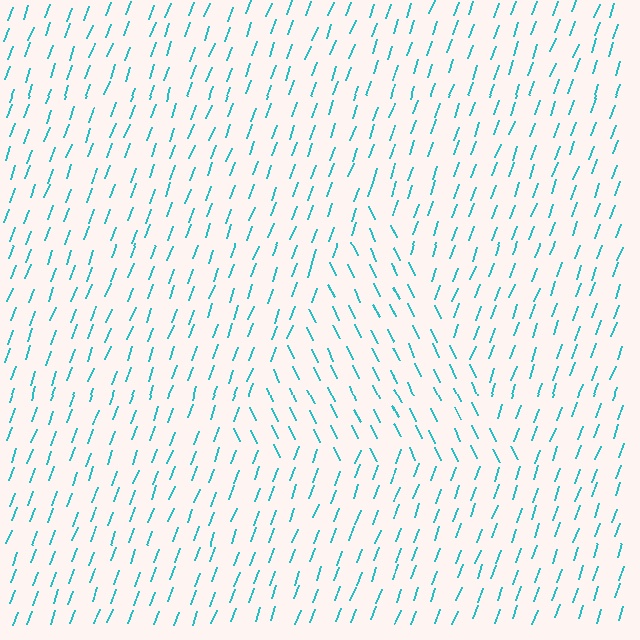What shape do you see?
I see a triangle.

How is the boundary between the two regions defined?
The boundary is defined purely by a change in line orientation (approximately 45 degrees difference). All lines are the same color and thickness.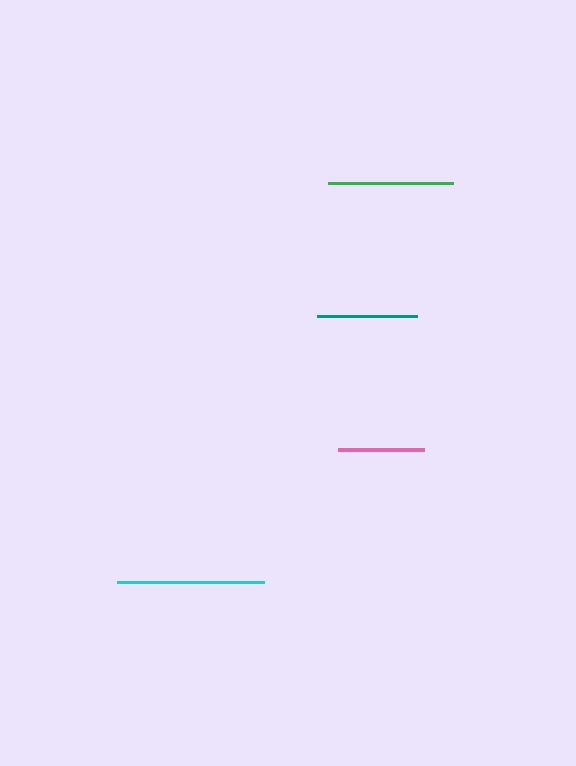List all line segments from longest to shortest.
From longest to shortest: cyan, green, teal, pink.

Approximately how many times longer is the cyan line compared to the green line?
The cyan line is approximately 1.2 times the length of the green line.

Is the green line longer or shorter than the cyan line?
The cyan line is longer than the green line.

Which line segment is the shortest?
The pink line is the shortest at approximately 86 pixels.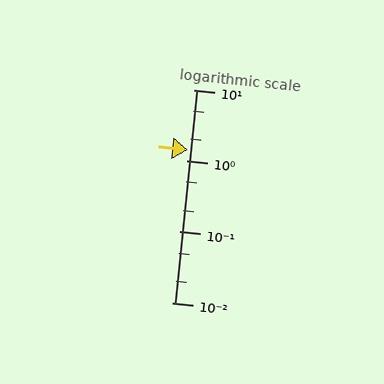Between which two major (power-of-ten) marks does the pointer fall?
The pointer is between 1 and 10.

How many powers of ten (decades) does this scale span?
The scale spans 3 decades, from 0.01 to 10.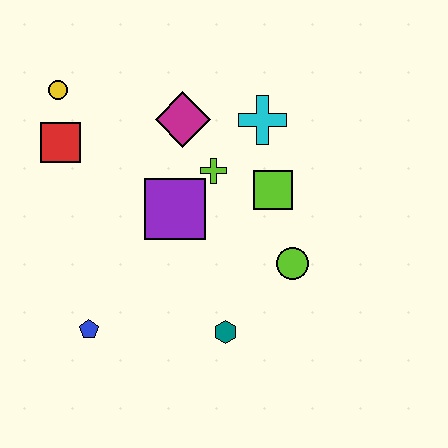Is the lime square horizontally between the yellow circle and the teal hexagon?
No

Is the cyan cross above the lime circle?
Yes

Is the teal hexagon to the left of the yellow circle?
No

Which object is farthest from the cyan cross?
The blue pentagon is farthest from the cyan cross.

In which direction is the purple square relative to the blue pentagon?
The purple square is above the blue pentagon.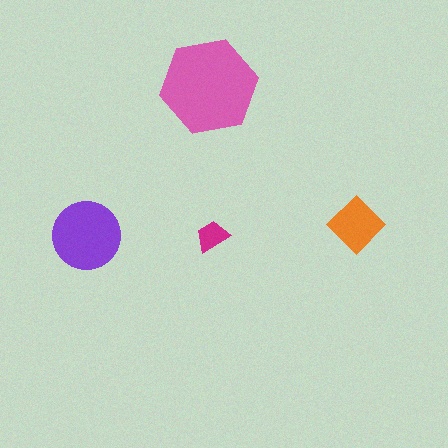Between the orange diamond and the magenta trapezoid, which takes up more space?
The orange diamond.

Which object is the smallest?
The magenta trapezoid.